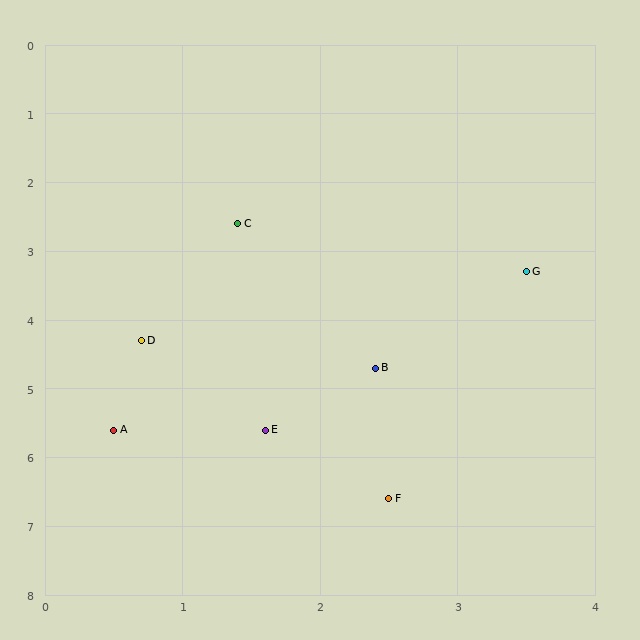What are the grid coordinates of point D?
Point D is at approximately (0.7, 4.3).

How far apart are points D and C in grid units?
Points D and C are about 1.8 grid units apart.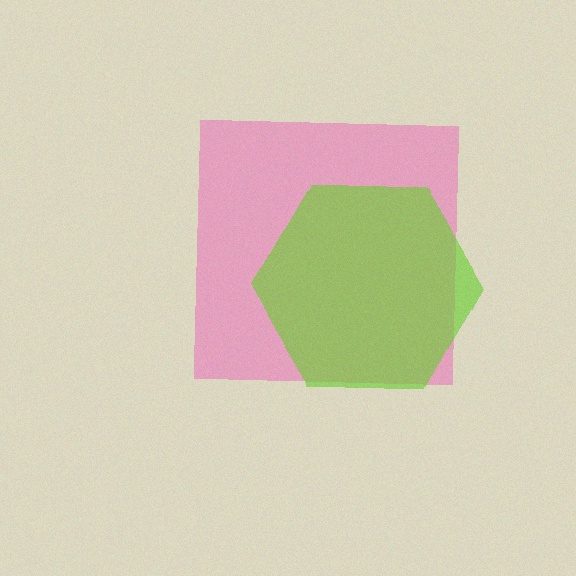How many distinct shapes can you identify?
There are 2 distinct shapes: a pink square, a lime hexagon.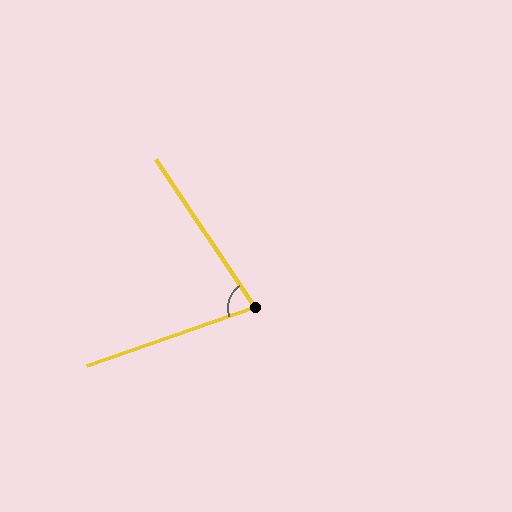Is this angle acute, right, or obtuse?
It is acute.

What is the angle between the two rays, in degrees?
Approximately 76 degrees.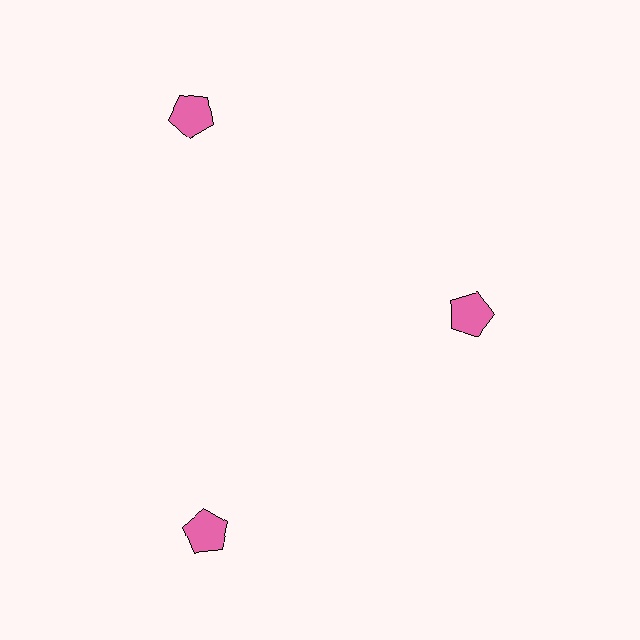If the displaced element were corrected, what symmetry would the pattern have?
It would have 3-fold rotational symmetry — the pattern would map onto itself every 120 degrees.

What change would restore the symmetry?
The symmetry would be restored by moving it outward, back onto the ring so that all 3 pentagons sit at equal angles and equal distance from the center.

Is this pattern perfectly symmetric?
No. The 3 pink pentagons are arranged in a ring, but one element near the 3 o'clock position is pulled inward toward the center, breaking the 3-fold rotational symmetry.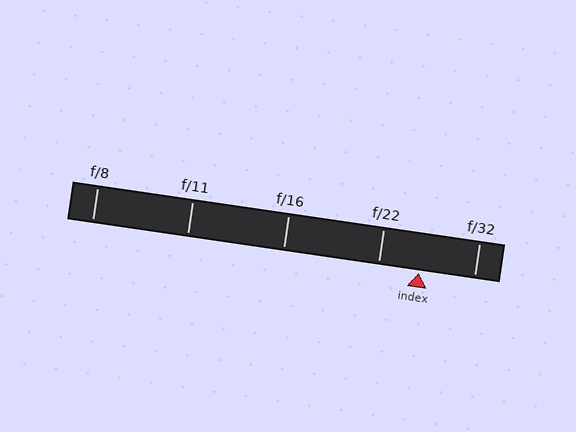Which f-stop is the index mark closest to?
The index mark is closest to f/22.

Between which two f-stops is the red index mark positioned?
The index mark is between f/22 and f/32.